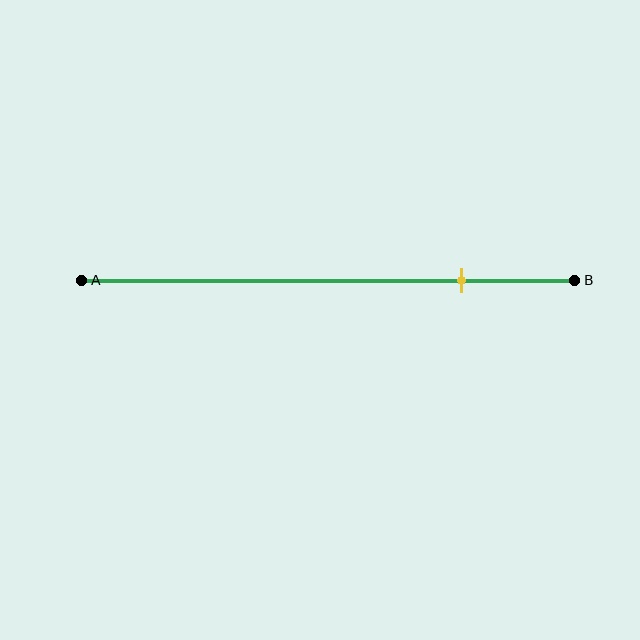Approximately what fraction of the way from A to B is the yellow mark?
The yellow mark is approximately 75% of the way from A to B.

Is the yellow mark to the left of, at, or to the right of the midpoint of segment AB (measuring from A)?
The yellow mark is to the right of the midpoint of segment AB.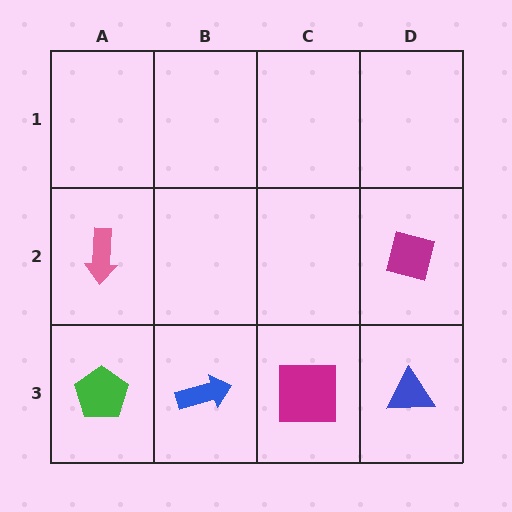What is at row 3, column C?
A magenta square.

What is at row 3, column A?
A green pentagon.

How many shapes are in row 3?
4 shapes.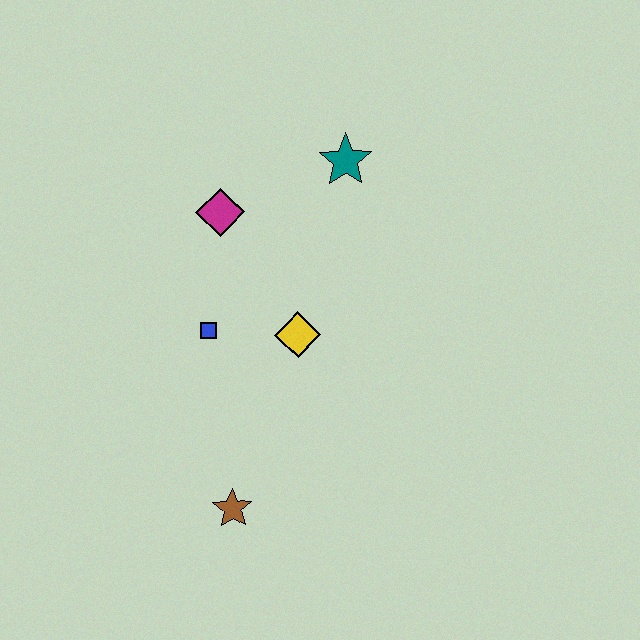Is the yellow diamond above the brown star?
Yes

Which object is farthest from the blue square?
The teal star is farthest from the blue square.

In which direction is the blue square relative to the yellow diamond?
The blue square is to the left of the yellow diamond.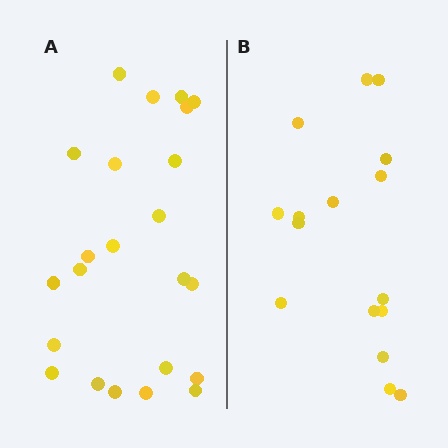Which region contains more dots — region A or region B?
Region A (the left region) has more dots.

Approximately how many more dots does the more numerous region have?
Region A has roughly 8 or so more dots than region B.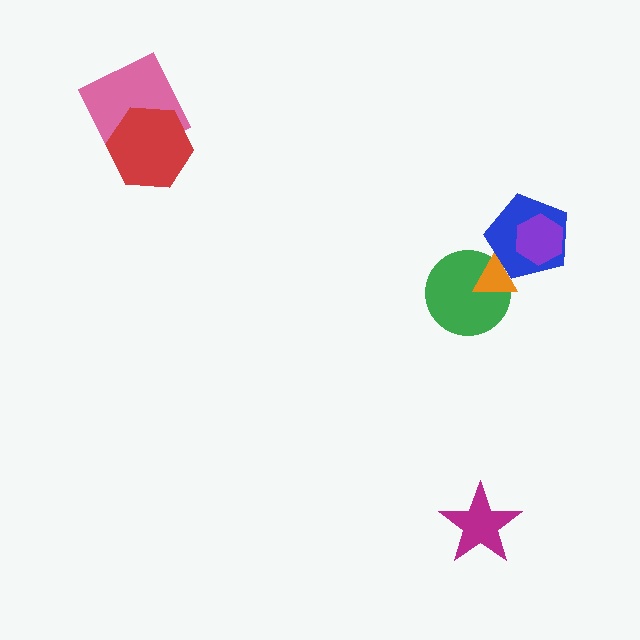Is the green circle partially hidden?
Yes, it is partially covered by another shape.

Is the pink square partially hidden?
Yes, it is partially covered by another shape.